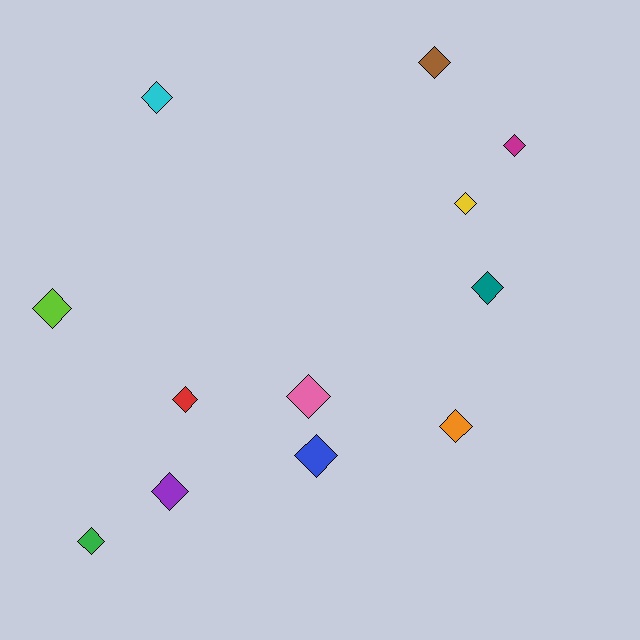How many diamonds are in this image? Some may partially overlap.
There are 12 diamonds.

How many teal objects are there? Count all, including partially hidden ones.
There is 1 teal object.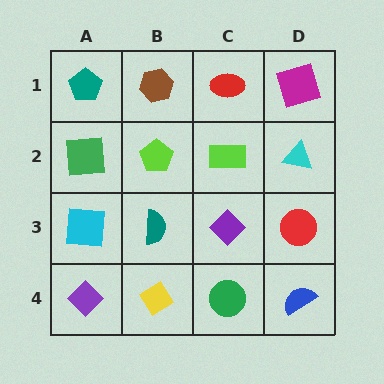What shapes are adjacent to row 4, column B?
A teal semicircle (row 3, column B), a purple diamond (row 4, column A), a green circle (row 4, column C).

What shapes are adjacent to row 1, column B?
A lime pentagon (row 2, column B), a teal pentagon (row 1, column A), a red ellipse (row 1, column C).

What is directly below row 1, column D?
A cyan triangle.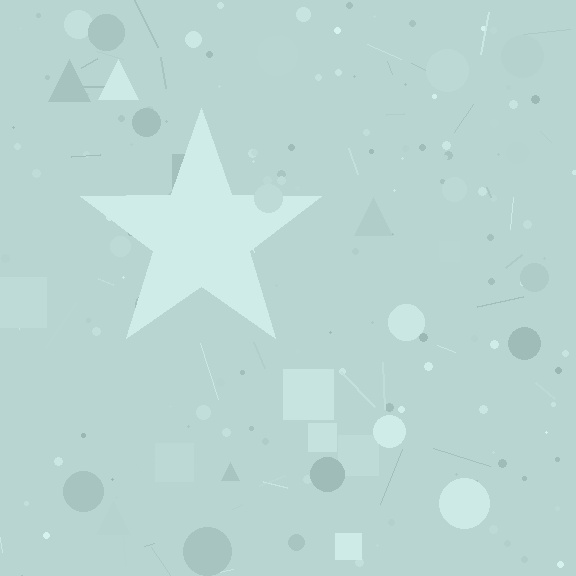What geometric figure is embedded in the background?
A star is embedded in the background.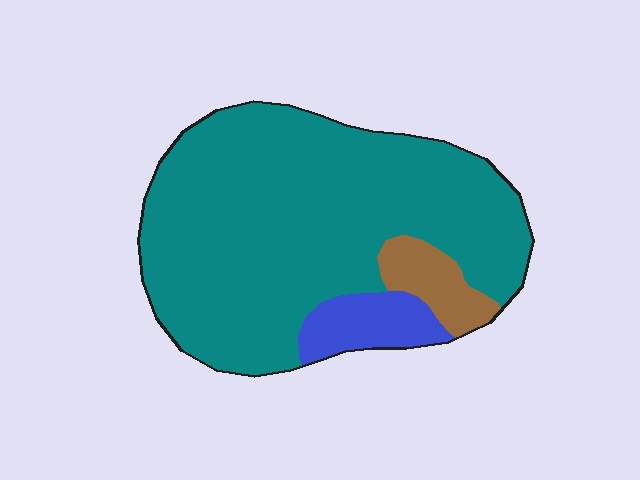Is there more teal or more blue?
Teal.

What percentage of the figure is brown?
Brown takes up less than a sixth of the figure.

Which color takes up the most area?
Teal, at roughly 85%.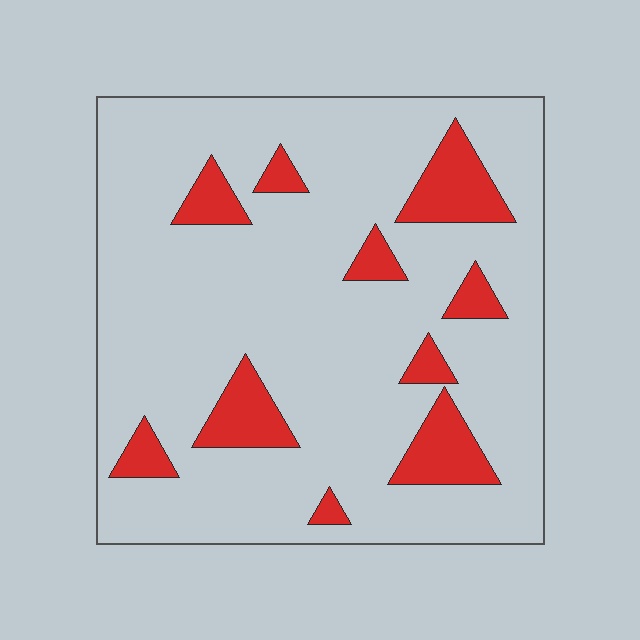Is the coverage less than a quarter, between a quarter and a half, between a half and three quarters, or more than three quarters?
Less than a quarter.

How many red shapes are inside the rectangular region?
10.